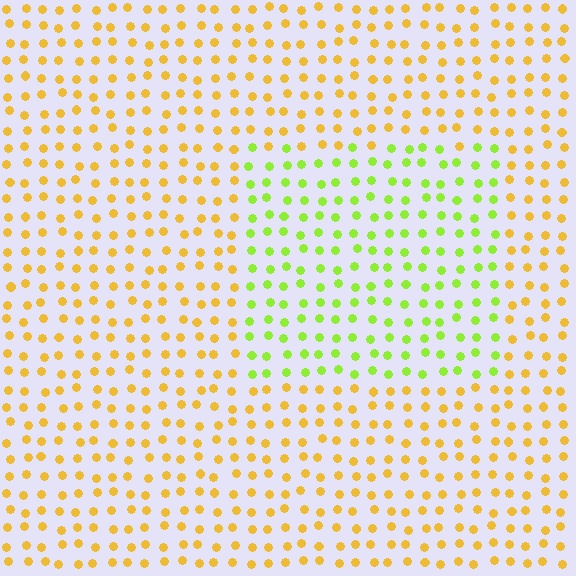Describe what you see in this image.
The image is filled with small yellow elements in a uniform arrangement. A rectangle-shaped region is visible where the elements are tinted to a slightly different hue, forming a subtle color boundary.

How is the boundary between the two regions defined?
The boundary is defined purely by a slight shift in hue (about 48 degrees). Spacing, size, and orientation are identical on both sides.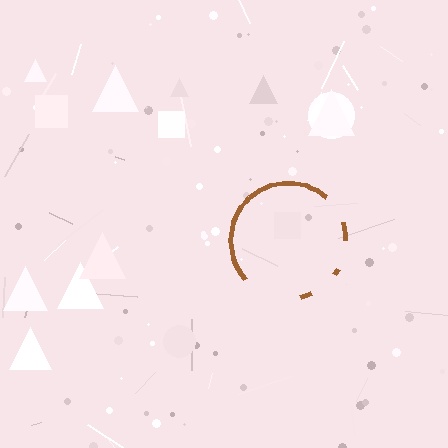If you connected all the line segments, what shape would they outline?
They would outline a circle.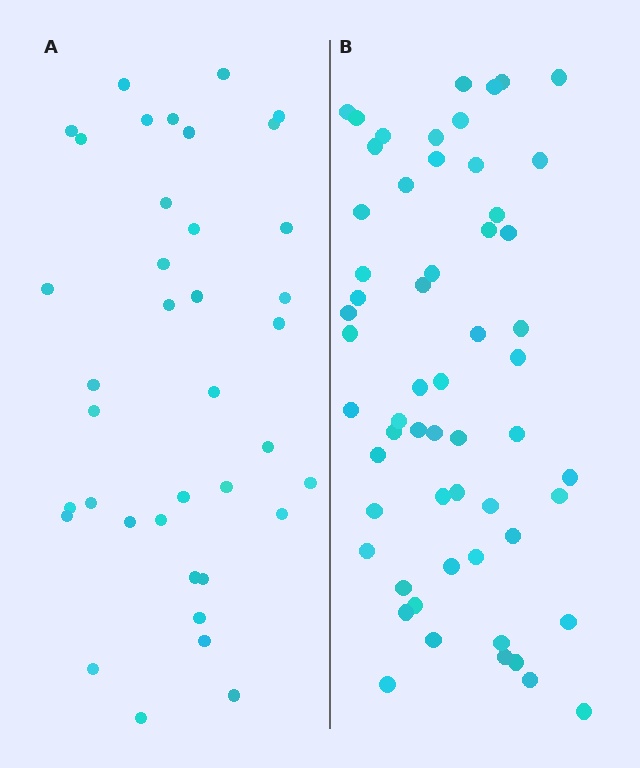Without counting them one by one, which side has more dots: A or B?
Region B (the right region) has more dots.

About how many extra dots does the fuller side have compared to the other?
Region B has approximately 20 more dots than region A.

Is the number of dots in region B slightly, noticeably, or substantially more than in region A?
Region B has substantially more. The ratio is roughly 1.5 to 1.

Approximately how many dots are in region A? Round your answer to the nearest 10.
About 40 dots. (The exact count is 38, which rounds to 40.)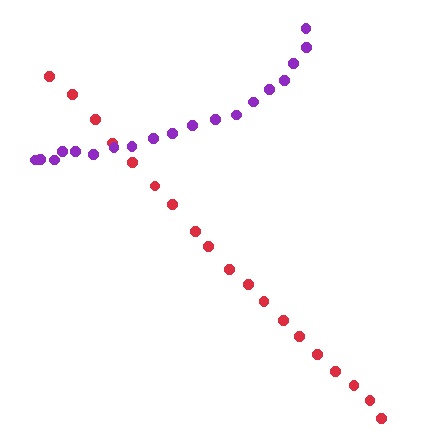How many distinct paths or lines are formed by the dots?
There are 2 distinct paths.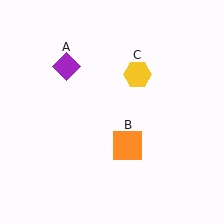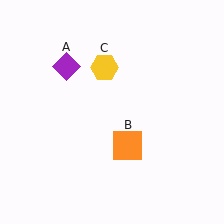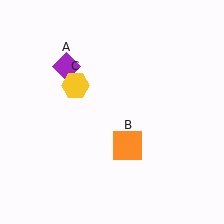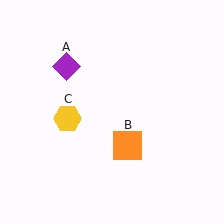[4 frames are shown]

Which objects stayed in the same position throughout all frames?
Purple diamond (object A) and orange square (object B) remained stationary.